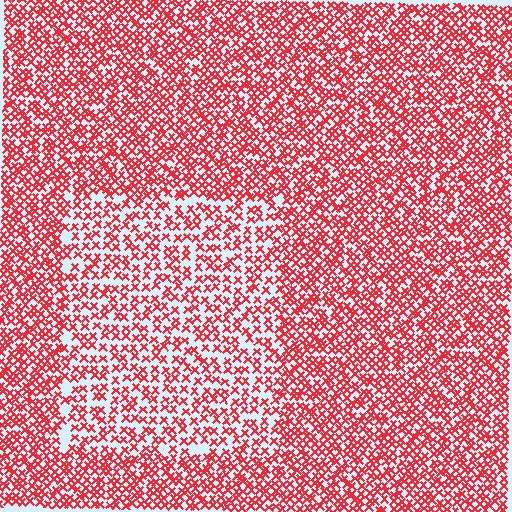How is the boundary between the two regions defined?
The boundary is defined by a change in element density (approximately 1.7x ratio). All elements are the same color, size, and shape.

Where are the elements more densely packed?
The elements are more densely packed outside the rectangle boundary.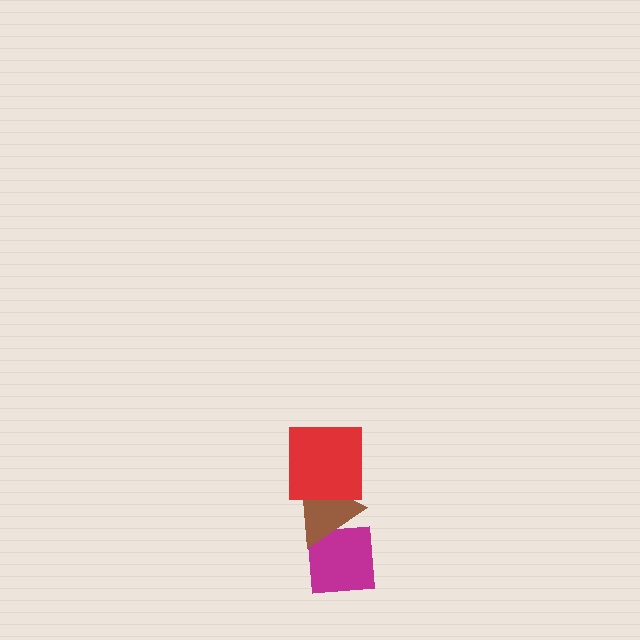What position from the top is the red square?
The red square is 1st from the top.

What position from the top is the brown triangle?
The brown triangle is 2nd from the top.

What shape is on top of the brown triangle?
The red square is on top of the brown triangle.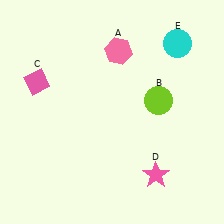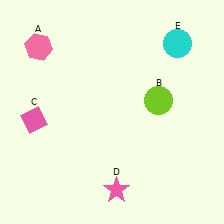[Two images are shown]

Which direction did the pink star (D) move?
The pink star (D) moved left.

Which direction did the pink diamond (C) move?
The pink diamond (C) moved down.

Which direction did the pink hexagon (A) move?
The pink hexagon (A) moved left.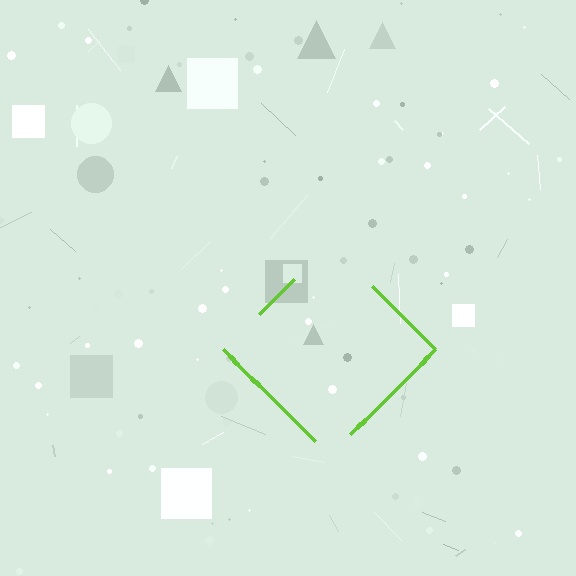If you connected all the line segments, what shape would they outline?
They would outline a diamond.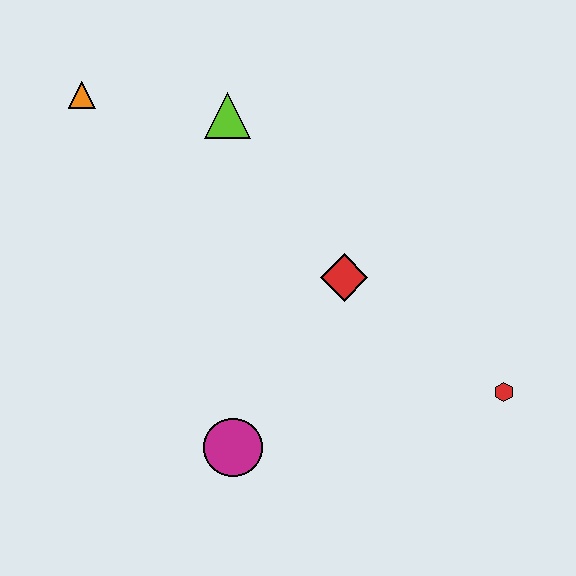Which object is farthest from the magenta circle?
The orange triangle is farthest from the magenta circle.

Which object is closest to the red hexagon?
The red diamond is closest to the red hexagon.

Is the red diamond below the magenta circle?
No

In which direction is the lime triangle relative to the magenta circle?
The lime triangle is above the magenta circle.